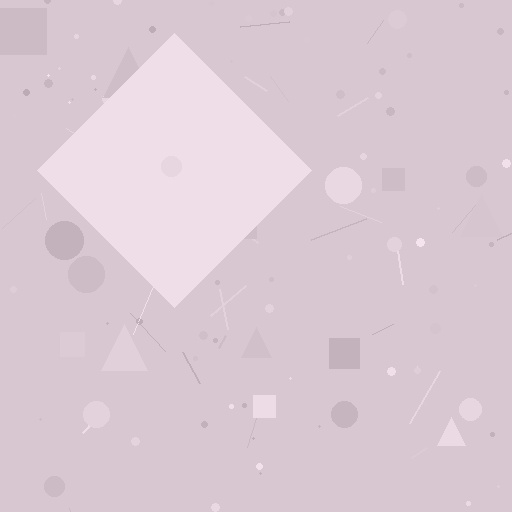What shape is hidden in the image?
A diamond is hidden in the image.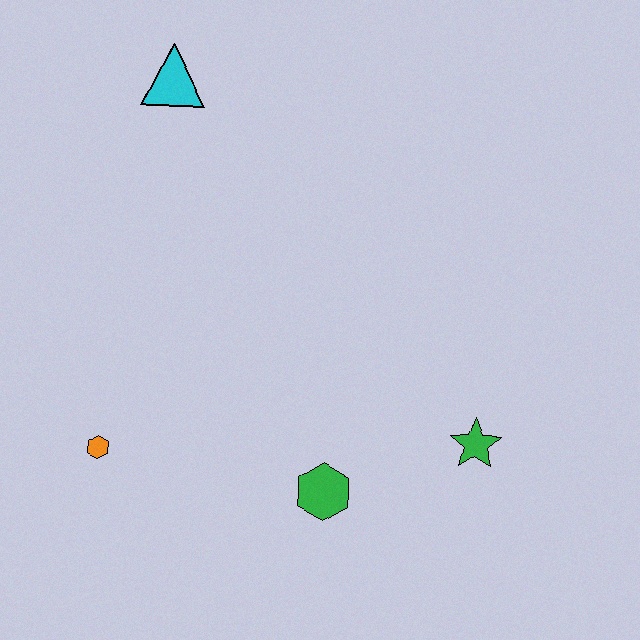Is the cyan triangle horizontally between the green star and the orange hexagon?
Yes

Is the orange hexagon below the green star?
Yes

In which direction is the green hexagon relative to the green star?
The green hexagon is to the left of the green star.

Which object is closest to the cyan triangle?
The orange hexagon is closest to the cyan triangle.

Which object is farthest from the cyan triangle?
The green star is farthest from the cyan triangle.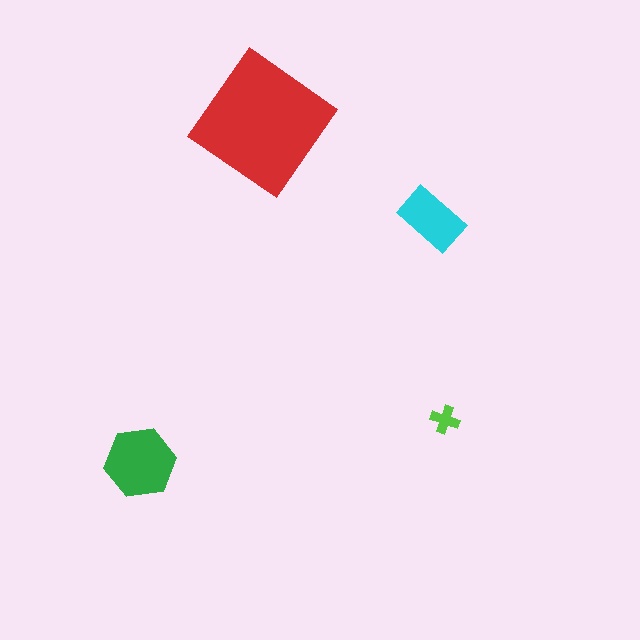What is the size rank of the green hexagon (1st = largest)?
2nd.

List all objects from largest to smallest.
The red diamond, the green hexagon, the cyan rectangle, the lime cross.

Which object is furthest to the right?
The lime cross is rightmost.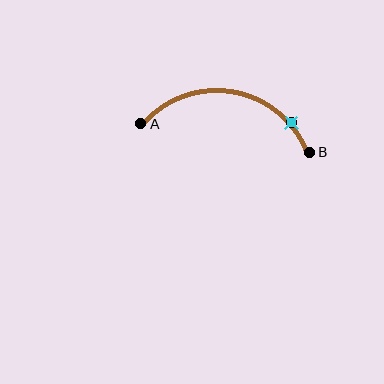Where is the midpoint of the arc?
The arc midpoint is the point on the curve farthest from the straight line joining A and B. It sits above that line.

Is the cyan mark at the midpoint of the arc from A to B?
No. The cyan mark lies on the arc but is closer to endpoint B. The arc midpoint would be at the point on the curve equidistant along the arc from both A and B.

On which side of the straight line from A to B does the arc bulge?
The arc bulges above the straight line connecting A and B.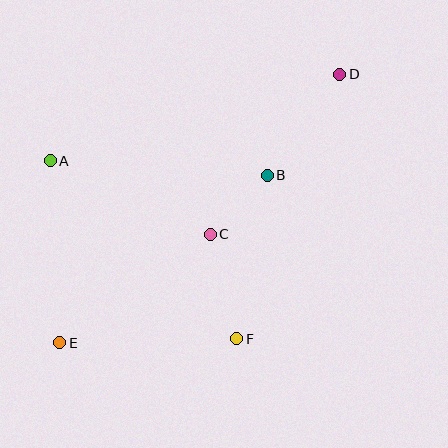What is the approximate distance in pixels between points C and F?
The distance between C and F is approximately 108 pixels.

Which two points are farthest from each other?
Points D and E are farthest from each other.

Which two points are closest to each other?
Points B and C are closest to each other.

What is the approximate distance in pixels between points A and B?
The distance between A and B is approximately 217 pixels.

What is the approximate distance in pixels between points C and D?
The distance between C and D is approximately 206 pixels.